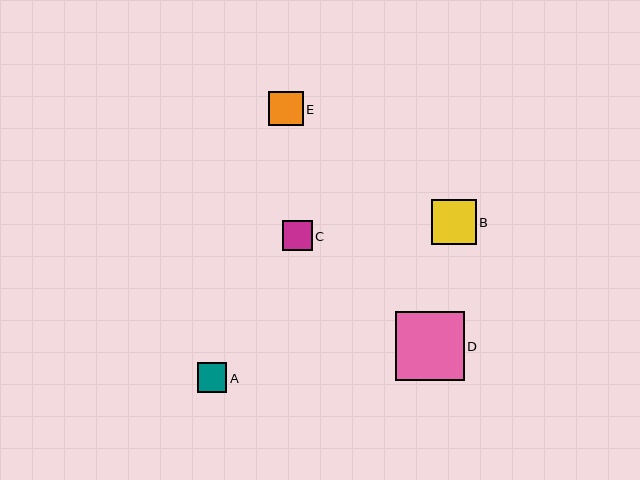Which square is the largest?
Square D is the largest with a size of approximately 69 pixels.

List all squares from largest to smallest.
From largest to smallest: D, B, E, C, A.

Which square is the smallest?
Square A is the smallest with a size of approximately 30 pixels.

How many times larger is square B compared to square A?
Square B is approximately 1.5 times the size of square A.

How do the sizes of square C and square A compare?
Square C and square A are approximately the same size.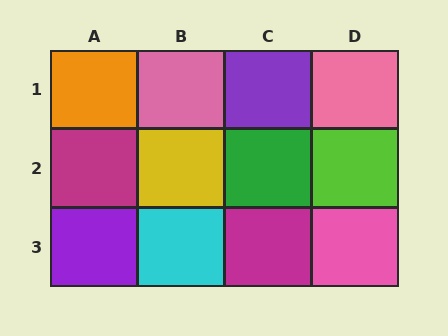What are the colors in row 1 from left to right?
Orange, pink, purple, pink.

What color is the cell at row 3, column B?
Cyan.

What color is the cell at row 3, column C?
Magenta.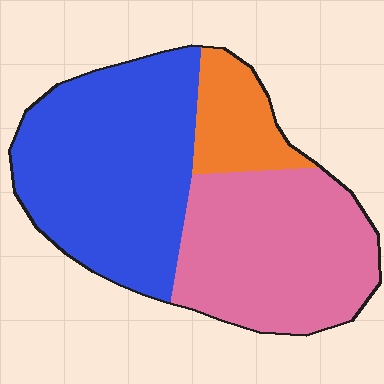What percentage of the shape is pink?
Pink takes up about two fifths (2/5) of the shape.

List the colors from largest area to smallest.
From largest to smallest: blue, pink, orange.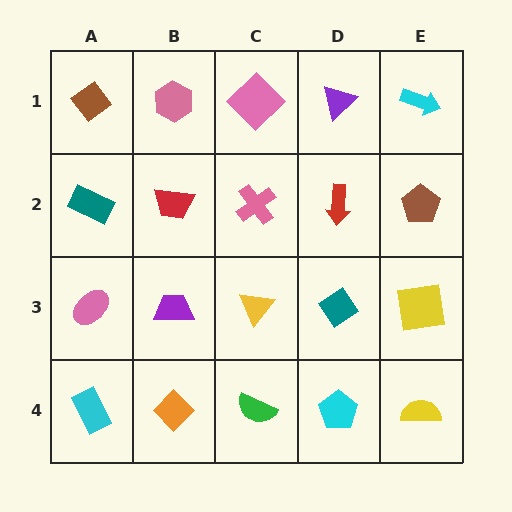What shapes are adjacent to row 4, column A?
A pink ellipse (row 3, column A), an orange diamond (row 4, column B).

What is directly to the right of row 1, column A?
A pink hexagon.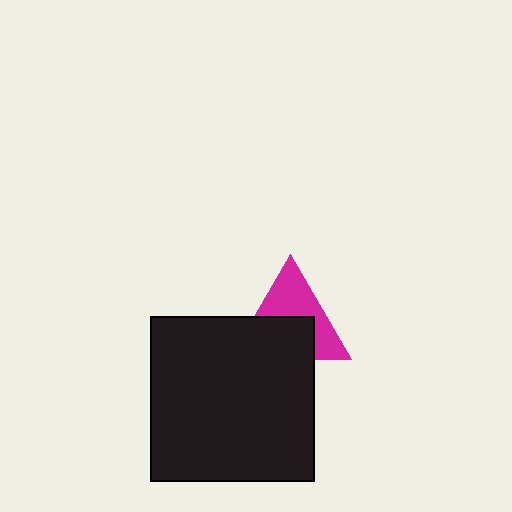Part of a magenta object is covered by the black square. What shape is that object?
It is a triangle.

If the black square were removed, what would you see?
You would see the complete magenta triangle.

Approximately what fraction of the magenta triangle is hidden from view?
Roughly 50% of the magenta triangle is hidden behind the black square.